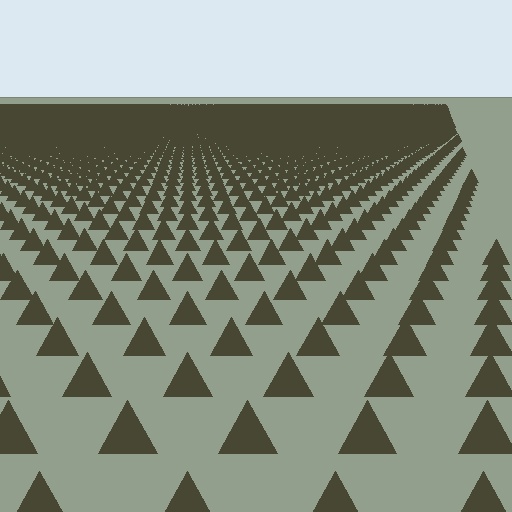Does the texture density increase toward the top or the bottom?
Density increases toward the top.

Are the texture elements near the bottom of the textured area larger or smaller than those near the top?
Larger. Near the bottom, elements are closer to the viewer and appear at a bigger on-screen size.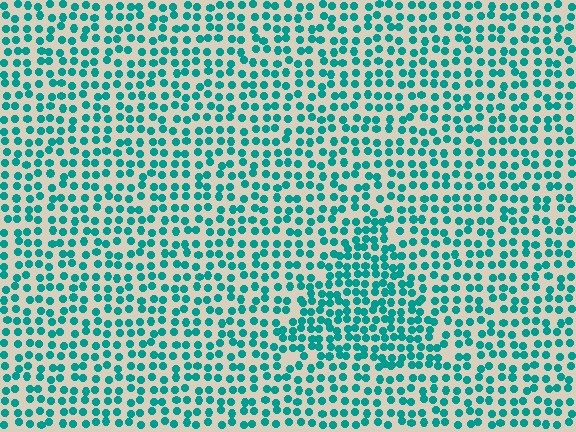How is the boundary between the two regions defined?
The boundary is defined by a change in element density (approximately 1.6x ratio). All elements are the same color, size, and shape.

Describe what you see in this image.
The image contains small teal elements arranged at two different densities. A triangle-shaped region is visible where the elements are more densely packed than the surrounding area.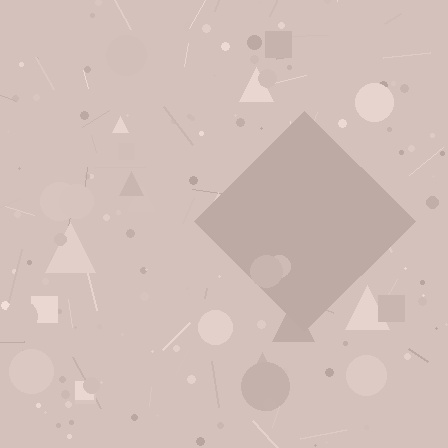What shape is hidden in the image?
A diamond is hidden in the image.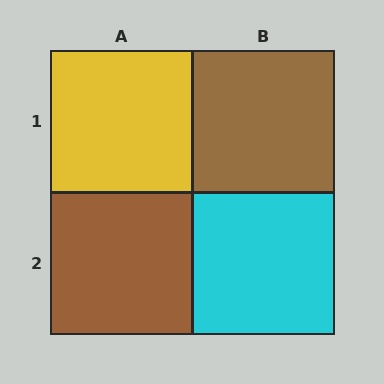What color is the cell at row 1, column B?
Brown.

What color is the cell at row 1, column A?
Yellow.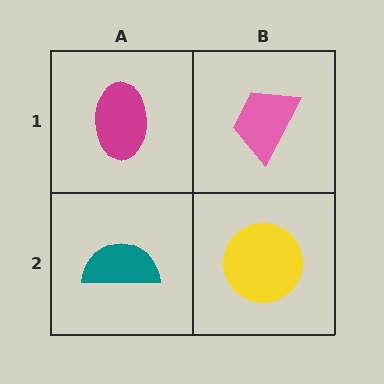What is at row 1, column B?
A pink trapezoid.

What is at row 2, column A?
A teal semicircle.